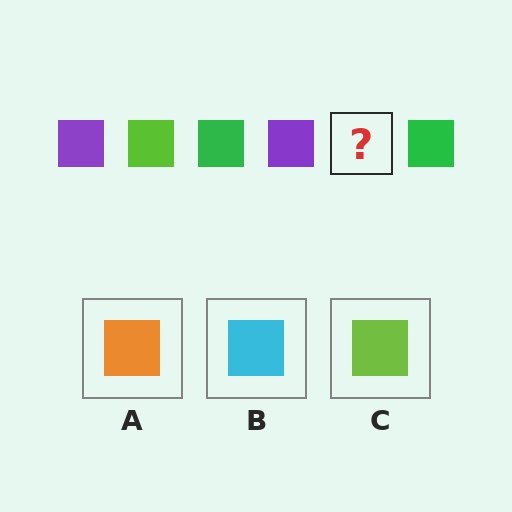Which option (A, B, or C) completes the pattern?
C.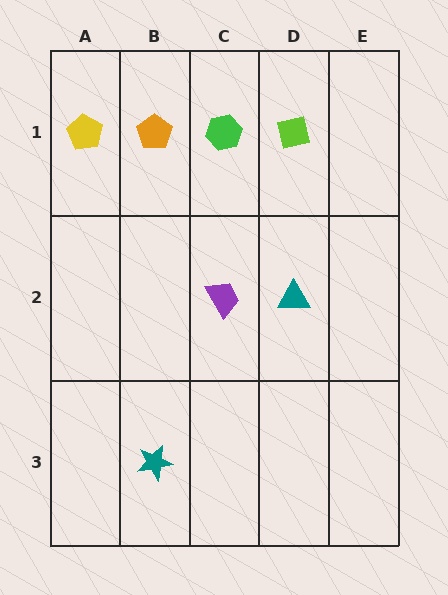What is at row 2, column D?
A teal triangle.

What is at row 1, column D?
A lime square.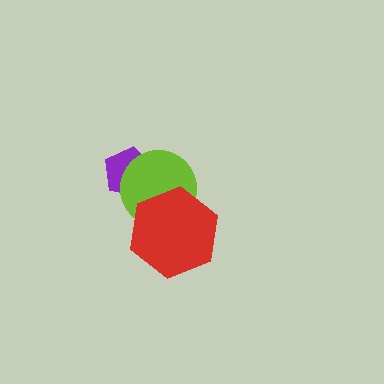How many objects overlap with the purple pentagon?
1 object overlaps with the purple pentagon.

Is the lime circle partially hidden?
Yes, it is partially covered by another shape.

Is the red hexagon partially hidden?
No, no other shape covers it.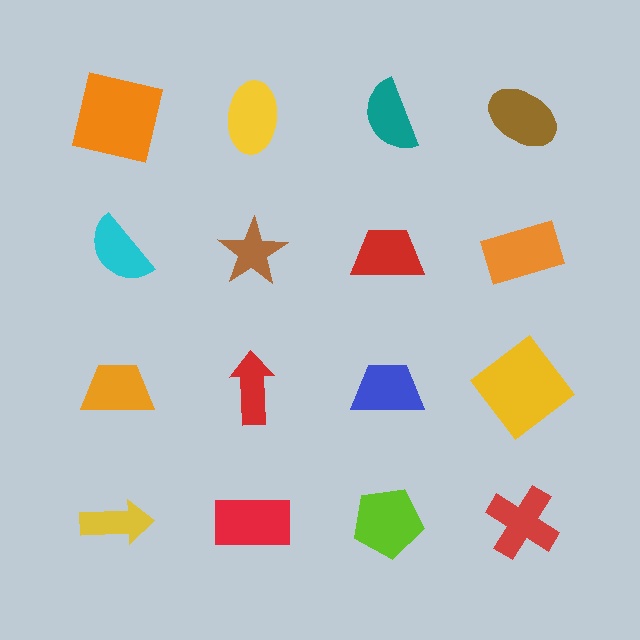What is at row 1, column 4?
A brown ellipse.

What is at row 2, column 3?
A red trapezoid.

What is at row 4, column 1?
A yellow arrow.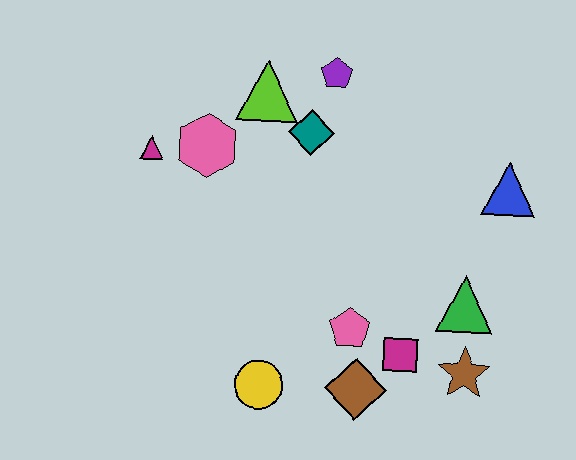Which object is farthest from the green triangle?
The magenta triangle is farthest from the green triangle.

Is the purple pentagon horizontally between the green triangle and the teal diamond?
Yes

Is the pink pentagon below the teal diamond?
Yes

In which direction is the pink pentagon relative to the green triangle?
The pink pentagon is to the left of the green triangle.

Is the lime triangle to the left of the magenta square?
Yes